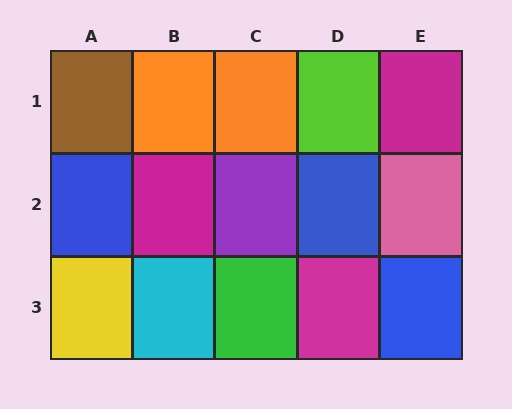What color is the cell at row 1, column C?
Orange.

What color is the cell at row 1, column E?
Magenta.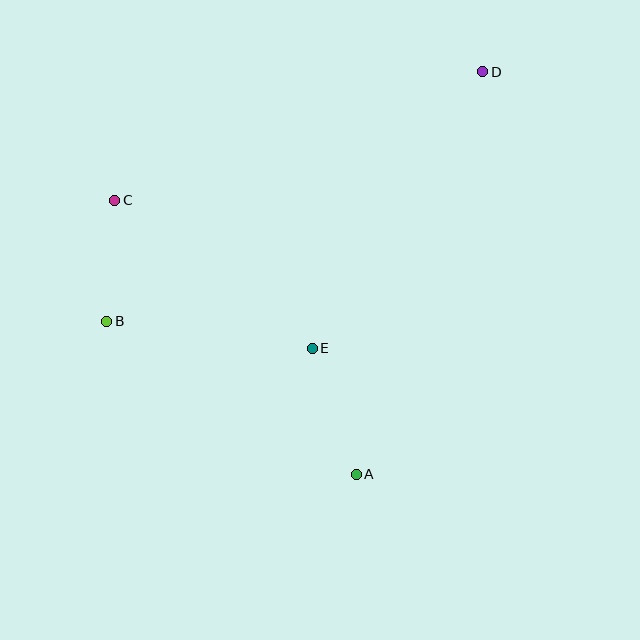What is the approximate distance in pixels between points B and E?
The distance between B and E is approximately 208 pixels.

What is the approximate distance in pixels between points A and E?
The distance between A and E is approximately 133 pixels.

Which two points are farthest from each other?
Points B and D are farthest from each other.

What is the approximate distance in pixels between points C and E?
The distance between C and E is approximately 247 pixels.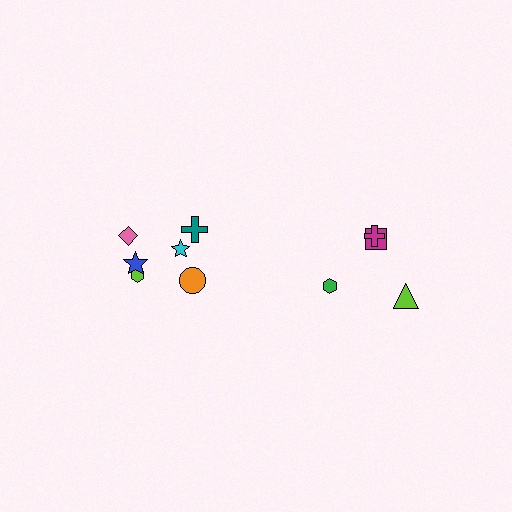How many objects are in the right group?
There are 4 objects.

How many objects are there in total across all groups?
There are 10 objects.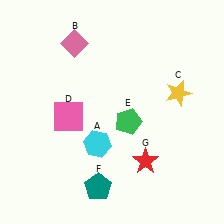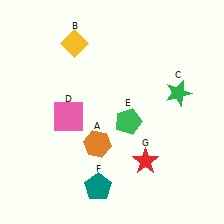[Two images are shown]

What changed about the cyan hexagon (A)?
In Image 1, A is cyan. In Image 2, it changed to orange.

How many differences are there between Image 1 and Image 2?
There are 3 differences between the two images.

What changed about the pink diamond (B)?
In Image 1, B is pink. In Image 2, it changed to yellow.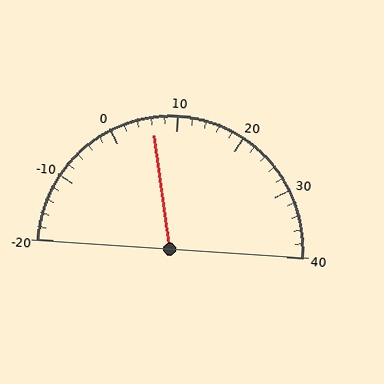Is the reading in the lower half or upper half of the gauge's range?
The reading is in the lower half of the range (-20 to 40).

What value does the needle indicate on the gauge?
The needle indicates approximately 6.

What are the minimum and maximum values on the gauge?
The gauge ranges from -20 to 40.